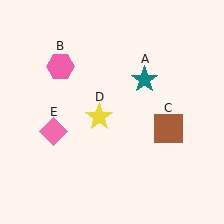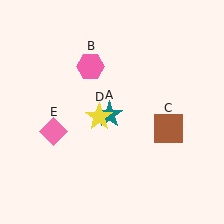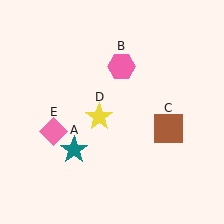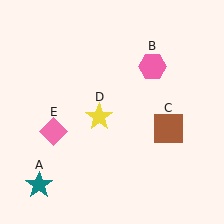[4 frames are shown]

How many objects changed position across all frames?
2 objects changed position: teal star (object A), pink hexagon (object B).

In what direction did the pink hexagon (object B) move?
The pink hexagon (object B) moved right.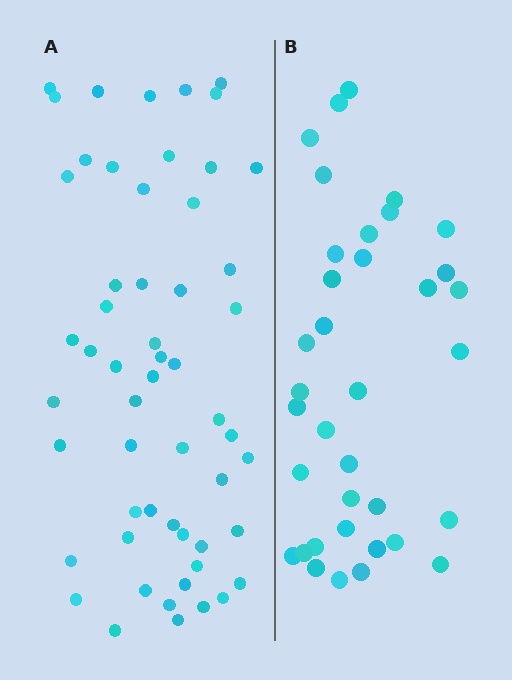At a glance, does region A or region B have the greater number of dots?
Region A (the left region) has more dots.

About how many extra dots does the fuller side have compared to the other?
Region A has approximately 20 more dots than region B.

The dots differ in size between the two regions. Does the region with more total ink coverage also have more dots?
No. Region B has more total ink coverage because its dots are larger, but region A actually contains more individual dots. Total area can be misleading — the number of items is what matters here.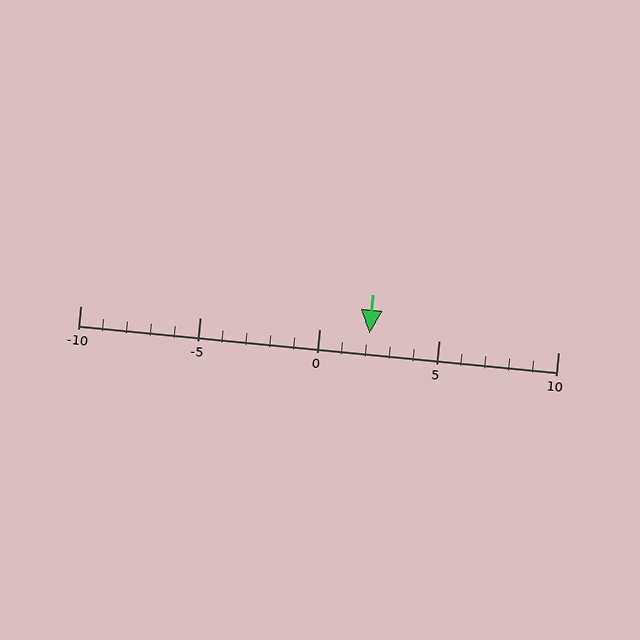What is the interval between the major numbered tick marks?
The major tick marks are spaced 5 units apart.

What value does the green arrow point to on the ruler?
The green arrow points to approximately 2.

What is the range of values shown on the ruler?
The ruler shows values from -10 to 10.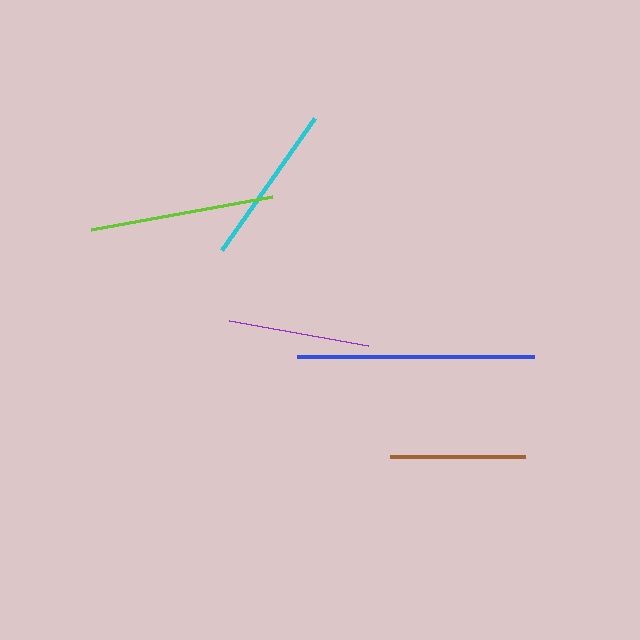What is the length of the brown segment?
The brown segment is approximately 135 pixels long.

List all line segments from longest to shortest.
From longest to shortest: blue, lime, cyan, purple, brown.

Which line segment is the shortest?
The brown line is the shortest at approximately 135 pixels.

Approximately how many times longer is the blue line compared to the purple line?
The blue line is approximately 1.7 times the length of the purple line.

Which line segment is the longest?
The blue line is the longest at approximately 238 pixels.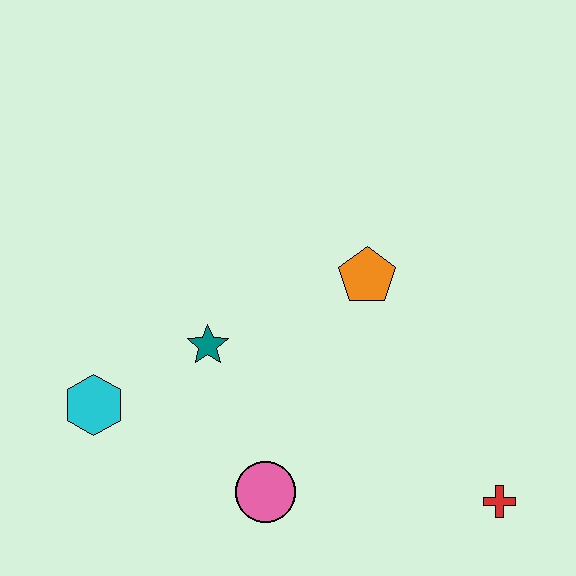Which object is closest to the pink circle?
The teal star is closest to the pink circle.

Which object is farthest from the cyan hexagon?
The red cross is farthest from the cyan hexagon.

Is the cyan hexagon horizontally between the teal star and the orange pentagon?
No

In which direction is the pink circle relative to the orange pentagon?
The pink circle is below the orange pentagon.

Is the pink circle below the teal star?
Yes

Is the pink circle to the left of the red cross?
Yes